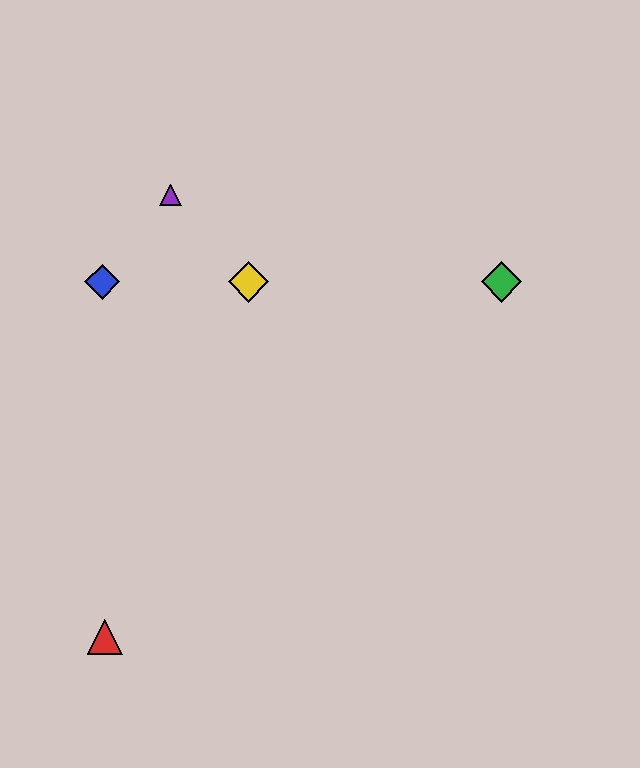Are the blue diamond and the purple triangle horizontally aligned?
No, the blue diamond is at y≈282 and the purple triangle is at y≈195.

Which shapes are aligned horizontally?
The blue diamond, the green diamond, the yellow diamond are aligned horizontally.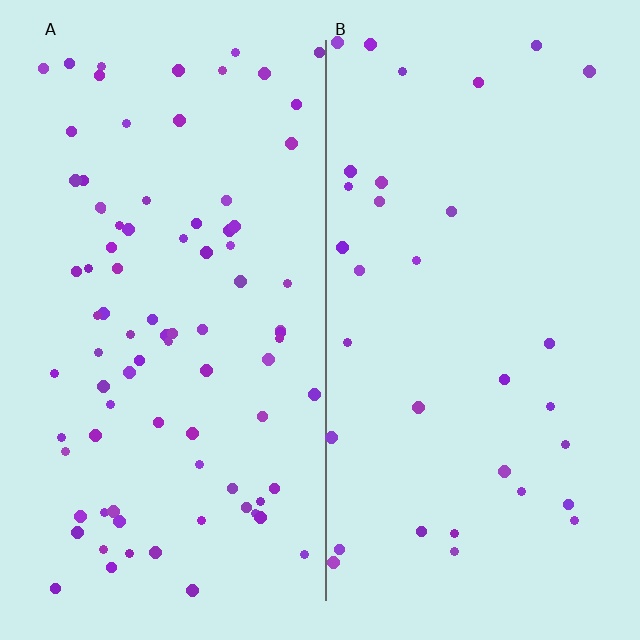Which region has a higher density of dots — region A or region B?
A (the left).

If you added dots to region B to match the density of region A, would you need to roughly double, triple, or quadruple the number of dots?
Approximately triple.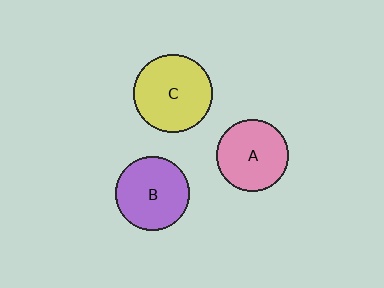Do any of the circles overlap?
No, none of the circles overlap.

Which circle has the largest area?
Circle C (yellow).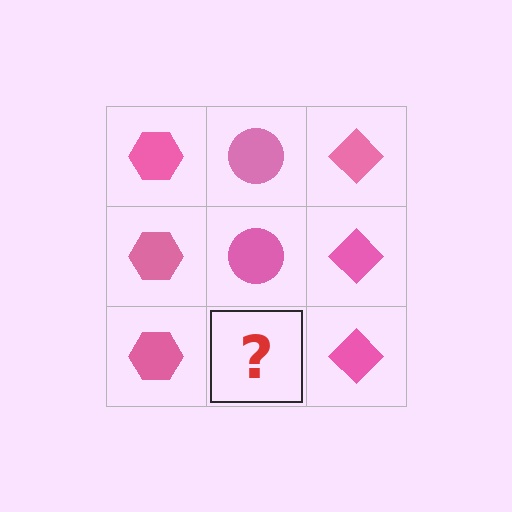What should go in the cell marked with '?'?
The missing cell should contain a pink circle.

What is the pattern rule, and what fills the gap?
The rule is that each column has a consistent shape. The gap should be filled with a pink circle.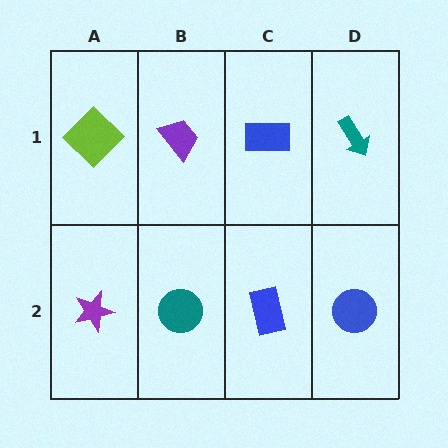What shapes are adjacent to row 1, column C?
A blue rectangle (row 2, column C), a purple trapezoid (row 1, column B), a teal arrow (row 1, column D).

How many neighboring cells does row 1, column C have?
3.